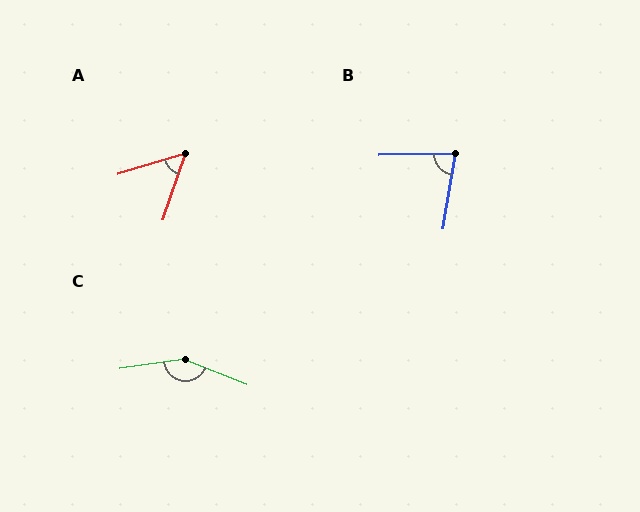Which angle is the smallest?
A, at approximately 55 degrees.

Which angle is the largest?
C, at approximately 150 degrees.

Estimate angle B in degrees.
Approximately 79 degrees.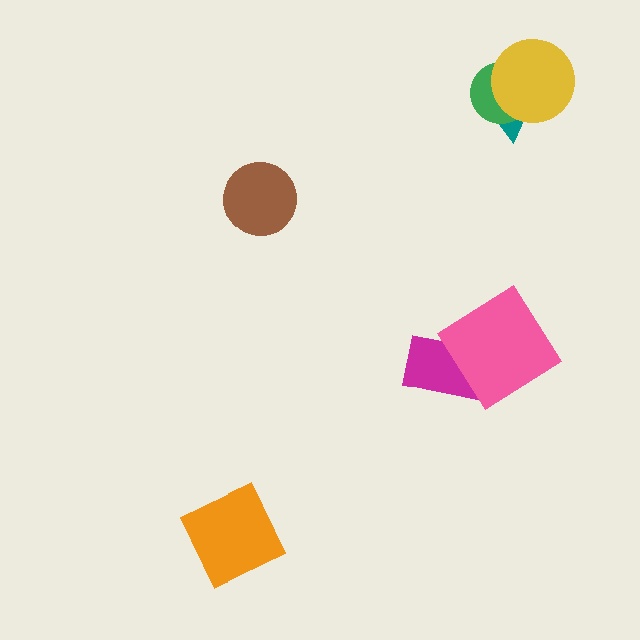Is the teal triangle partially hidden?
Yes, it is partially covered by another shape.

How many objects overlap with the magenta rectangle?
1 object overlaps with the magenta rectangle.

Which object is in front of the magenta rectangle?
The pink diamond is in front of the magenta rectangle.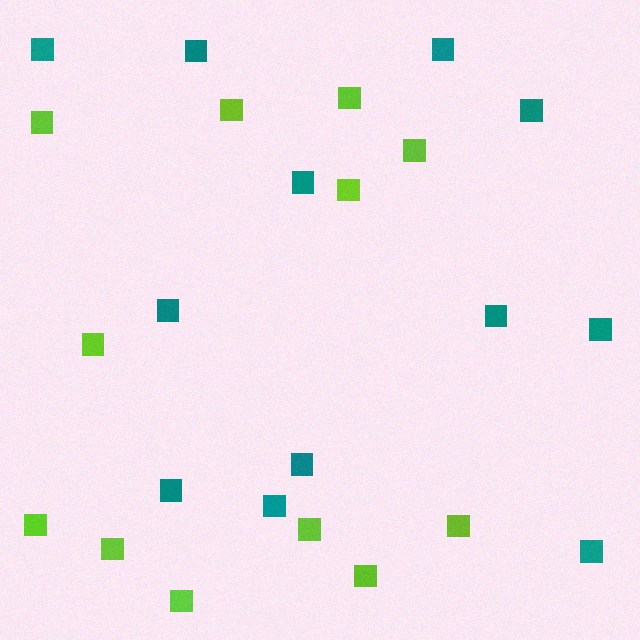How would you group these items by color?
There are 2 groups: one group of teal squares (12) and one group of lime squares (12).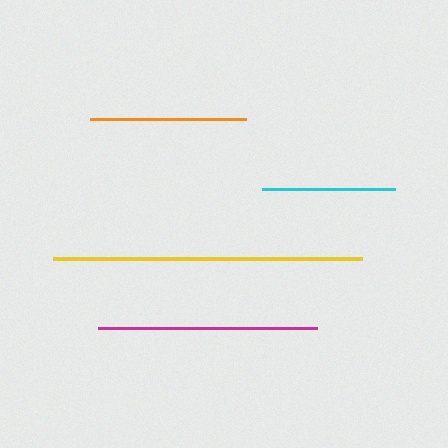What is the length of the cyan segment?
The cyan segment is approximately 133 pixels long.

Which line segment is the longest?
The yellow line is the longest at approximately 309 pixels.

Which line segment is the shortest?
The cyan line is the shortest at approximately 133 pixels.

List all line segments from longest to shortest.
From longest to shortest: yellow, magenta, orange, cyan.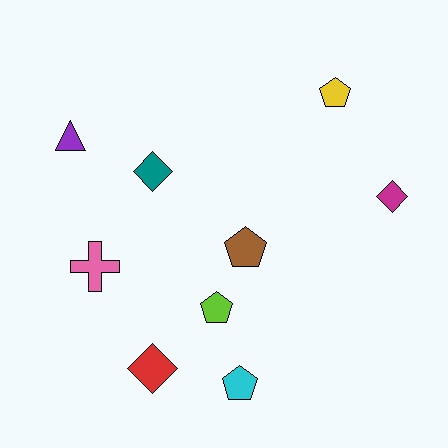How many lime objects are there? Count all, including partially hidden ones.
There is 1 lime object.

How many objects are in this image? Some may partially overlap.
There are 9 objects.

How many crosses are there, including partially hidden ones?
There is 1 cross.